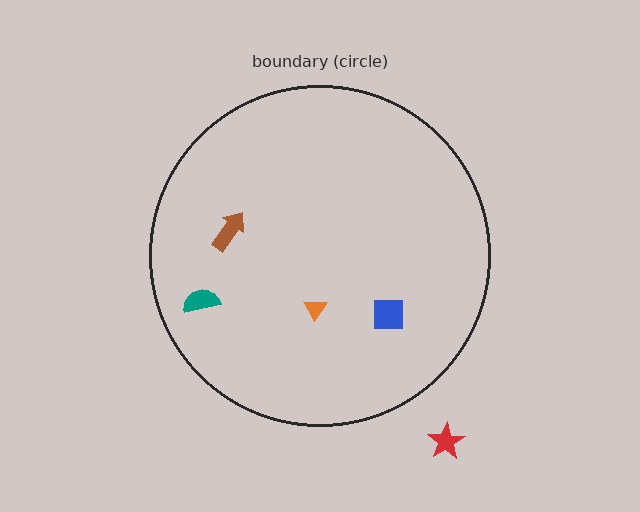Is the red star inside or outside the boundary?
Outside.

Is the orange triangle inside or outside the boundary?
Inside.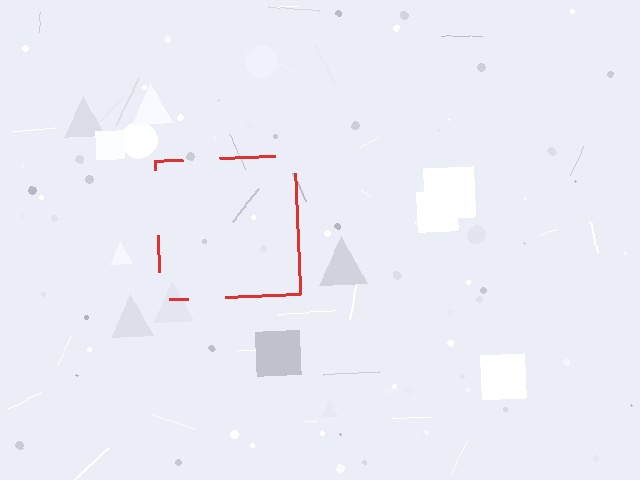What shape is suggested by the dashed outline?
The dashed outline suggests a square.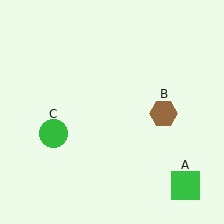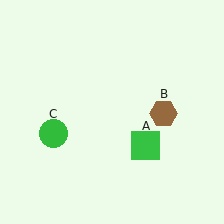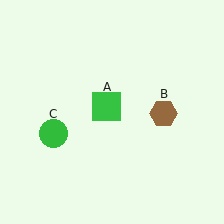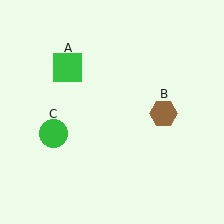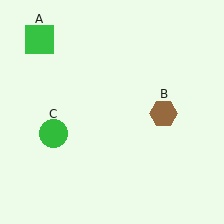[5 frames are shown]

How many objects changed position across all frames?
1 object changed position: green square (object A).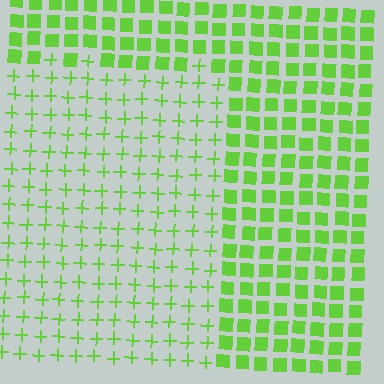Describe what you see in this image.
The image is filled with small lime elements arranged in a uniform grid. A rectangle-shaped region contains plus signs, while the surrounding area contains squares. The boundary is defined purely by the change in element shape.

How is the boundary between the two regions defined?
The boundary is defined by a change in element shape: plus signs inside vs. squares outside. All elements share the same color and spacing.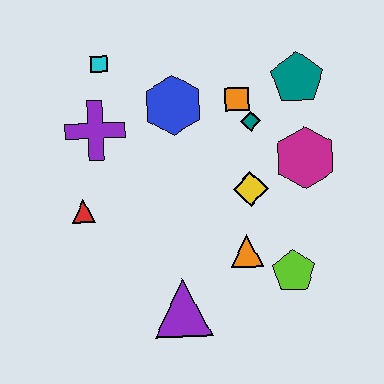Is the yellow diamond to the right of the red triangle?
Yes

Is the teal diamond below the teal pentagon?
Yes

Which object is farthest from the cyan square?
The lime pentagon is farthest from the cyan square.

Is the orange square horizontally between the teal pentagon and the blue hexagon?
Yes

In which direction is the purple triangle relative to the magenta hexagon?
The purple triangle is below the magenta hexagon.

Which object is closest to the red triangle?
The purple cross is closest to the red triangle.